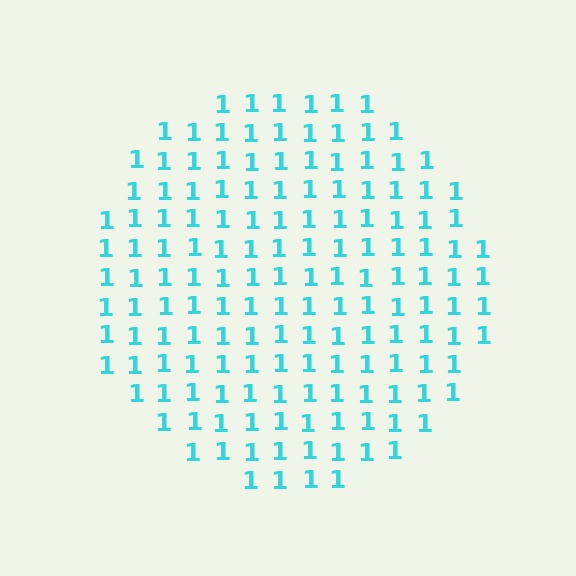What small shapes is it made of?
It is made of small digit 1's.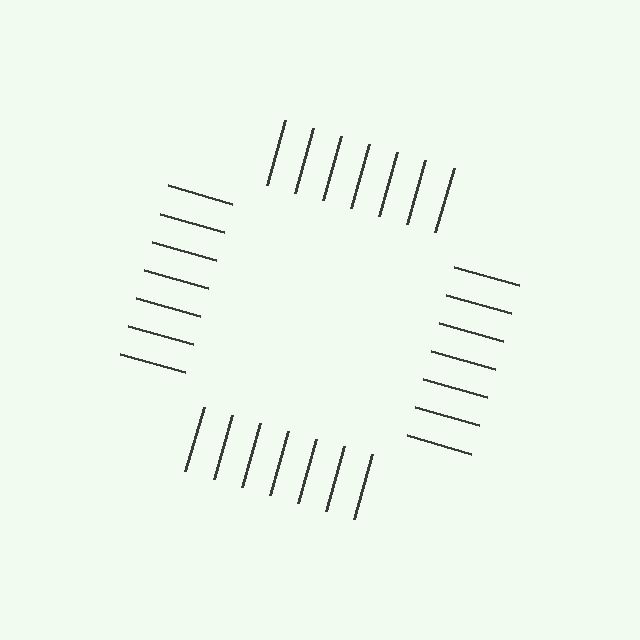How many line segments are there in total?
28 — 7 along each of the 4 edges.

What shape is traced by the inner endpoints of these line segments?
An illusory square — the line segments terminate on its edges but no continuous stroke is drawn.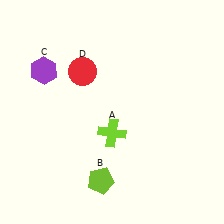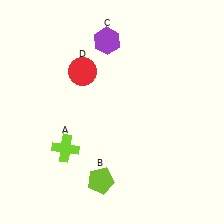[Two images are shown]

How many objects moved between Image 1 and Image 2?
2 objects moved between the two images.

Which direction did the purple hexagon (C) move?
The purple hexagon (C) moved right.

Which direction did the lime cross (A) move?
The lime cross (A) moved left.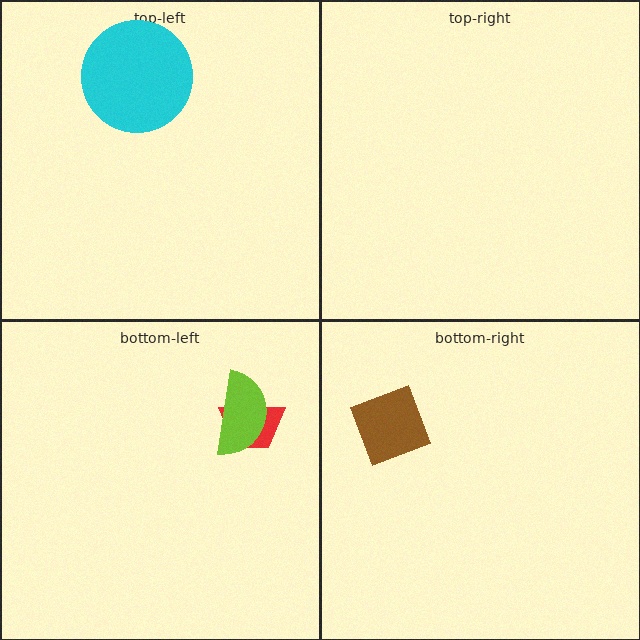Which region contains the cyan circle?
The top-left region.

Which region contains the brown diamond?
The bottom-right region.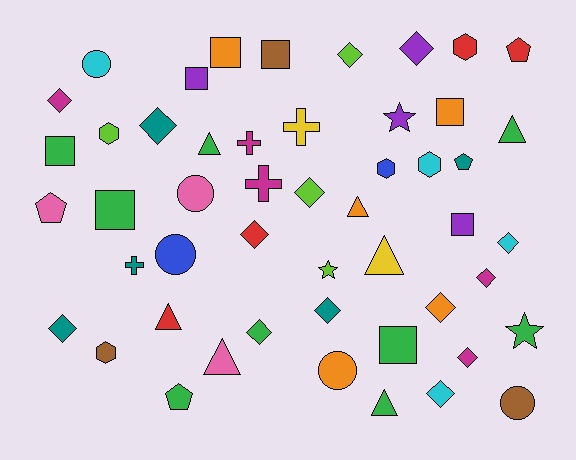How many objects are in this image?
There are 50 objects.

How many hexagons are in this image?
There are 5 hexagons.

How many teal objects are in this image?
There are 5 teal objects.